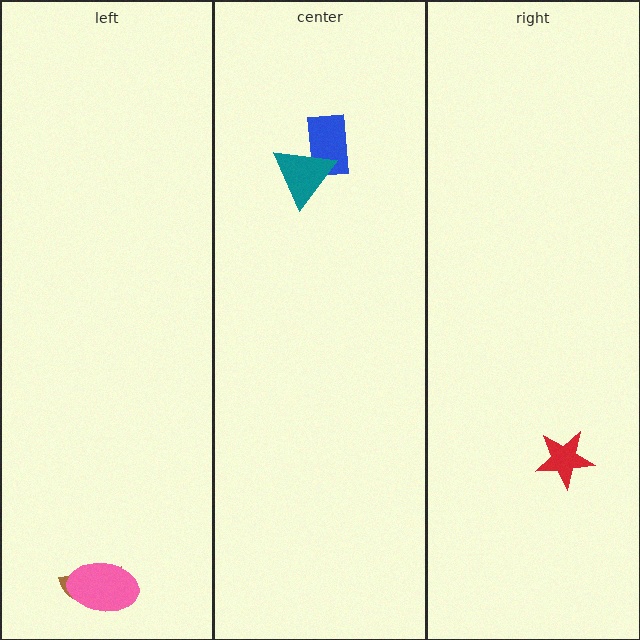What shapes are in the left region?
The brown semicircle, the pink ellipse.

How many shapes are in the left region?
2.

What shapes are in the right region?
The red star.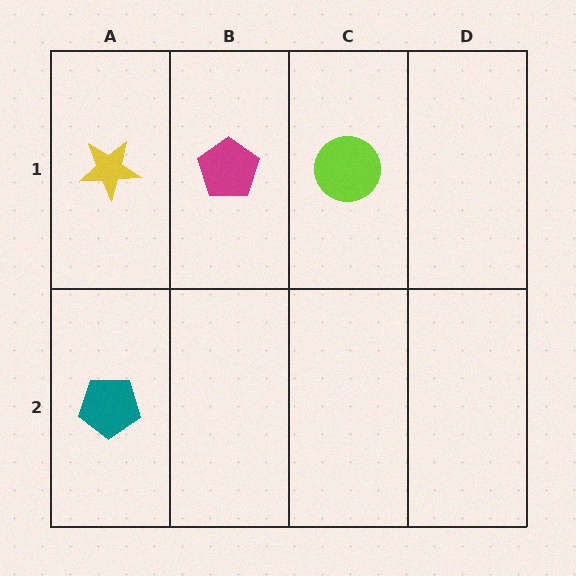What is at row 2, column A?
A teal pentagon.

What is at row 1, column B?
A magenta pentagon.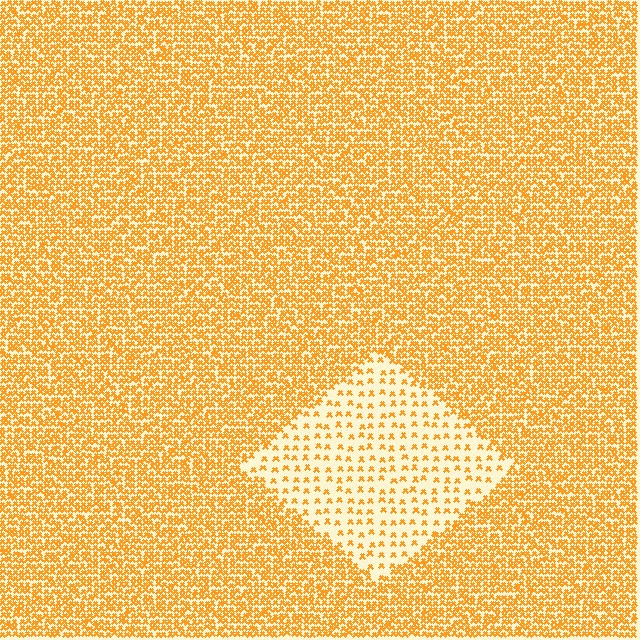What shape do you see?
I see a diamond.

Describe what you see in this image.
The image contains small orange elements arranged at two different densities. A diamond-shaped region is visible where the elements are less densely packed than the surrounding area.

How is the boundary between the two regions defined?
The boundary is defined by a change in element density (approximately 3.0x ratio). All elements are the same color, size, and shape.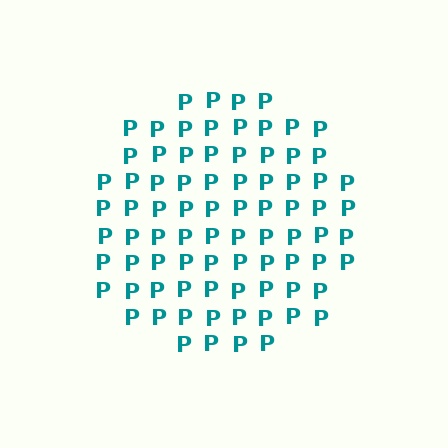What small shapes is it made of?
It is made of small letter P's.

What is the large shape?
The large shape is a circle.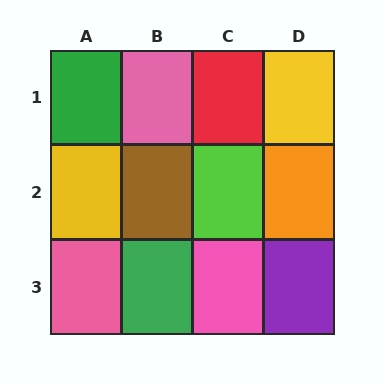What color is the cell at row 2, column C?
Lime.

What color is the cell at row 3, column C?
Pink.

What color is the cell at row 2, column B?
Brown.